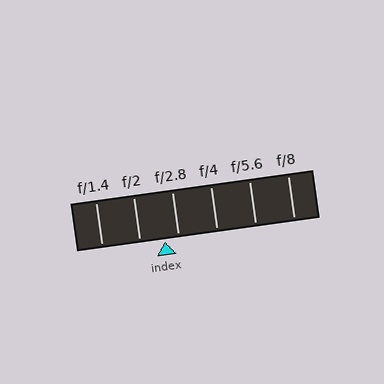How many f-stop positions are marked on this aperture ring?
There are 6 f-stop positions marked.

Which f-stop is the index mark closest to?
The index mark is closest to f/2.8.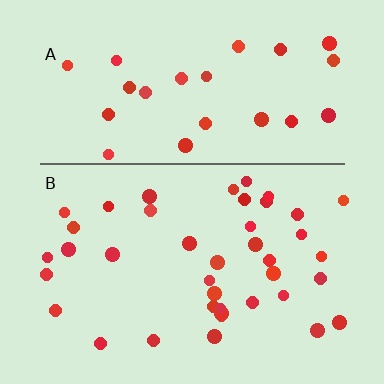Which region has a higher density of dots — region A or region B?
B (the bottom).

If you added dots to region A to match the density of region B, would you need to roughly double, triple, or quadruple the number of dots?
Approximately double.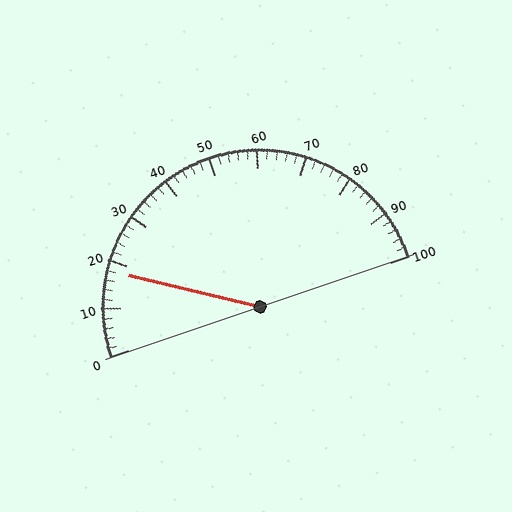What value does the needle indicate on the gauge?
The needle indicates approximately 18.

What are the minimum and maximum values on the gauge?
The gauge ranges from 0 to 100.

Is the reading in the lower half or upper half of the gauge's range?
The reading is in the lower half of the range (0 to 100).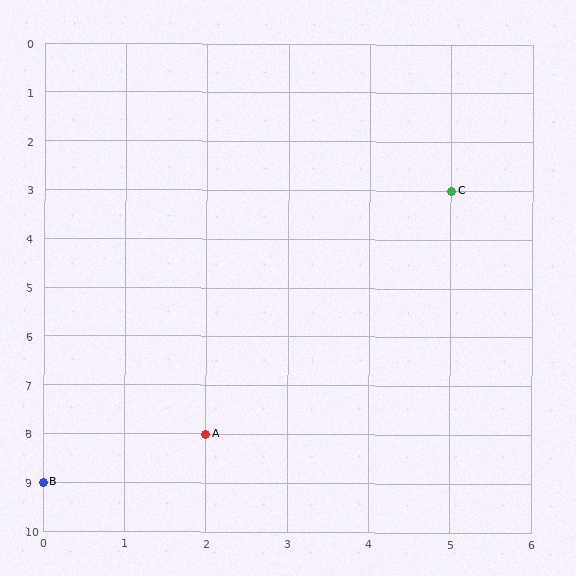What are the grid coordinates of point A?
Point A is at grid coordinates (2, 8).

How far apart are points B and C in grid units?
Points B and C are 5 columns and 6 rows apart (about 7.8 grid units diagonally).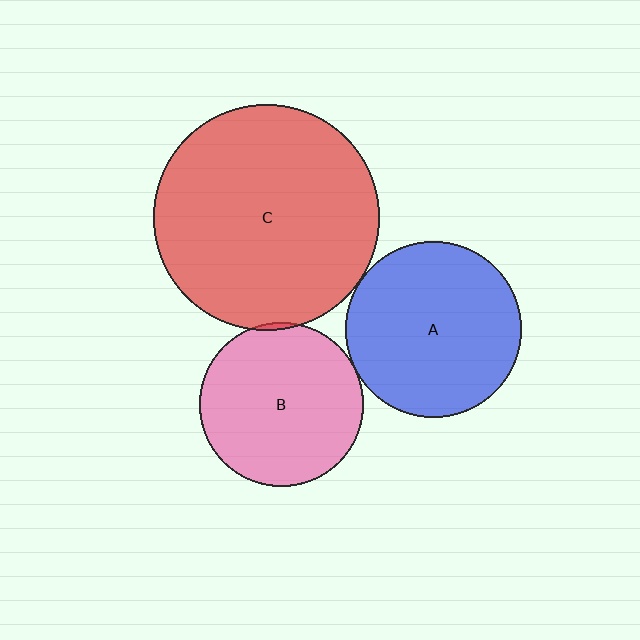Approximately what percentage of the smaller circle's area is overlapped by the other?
Approximately 5%.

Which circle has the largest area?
Circle C (red).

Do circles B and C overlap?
Yes.